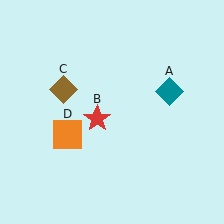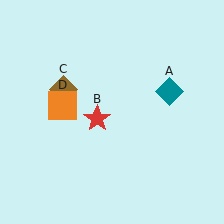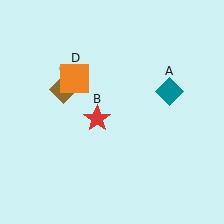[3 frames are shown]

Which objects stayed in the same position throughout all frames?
Teal diamond (object A) and red star (object B) and brown diamond (object C) remained stationary.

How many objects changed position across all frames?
1 object changed position: orange square (object D).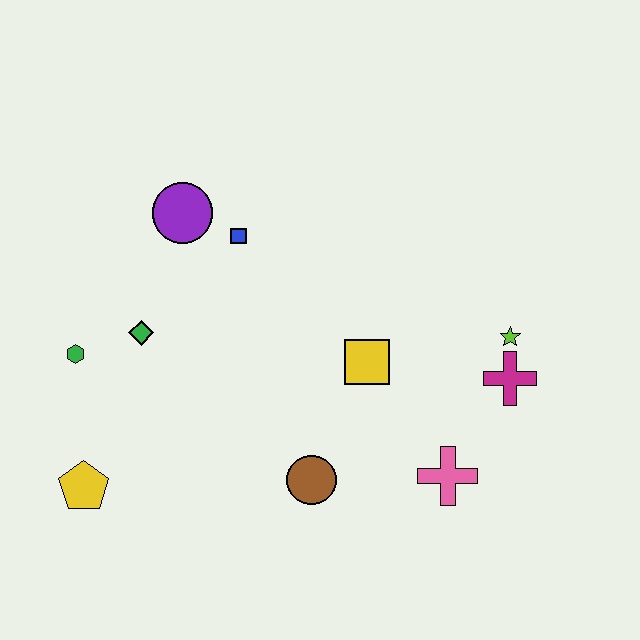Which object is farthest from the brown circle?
The purple circle is farthest from the brown circle.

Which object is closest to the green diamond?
The green hexagon is closest to the green diamond.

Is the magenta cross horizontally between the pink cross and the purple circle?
No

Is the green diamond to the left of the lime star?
Yes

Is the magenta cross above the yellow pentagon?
Yes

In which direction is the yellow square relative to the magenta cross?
The yellow square is to the left of the magenta cross.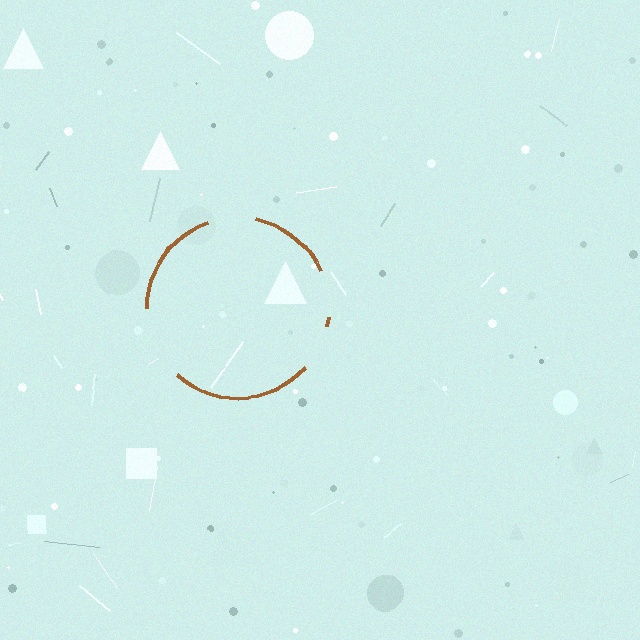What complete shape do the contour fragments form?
The contour fragments form a circle.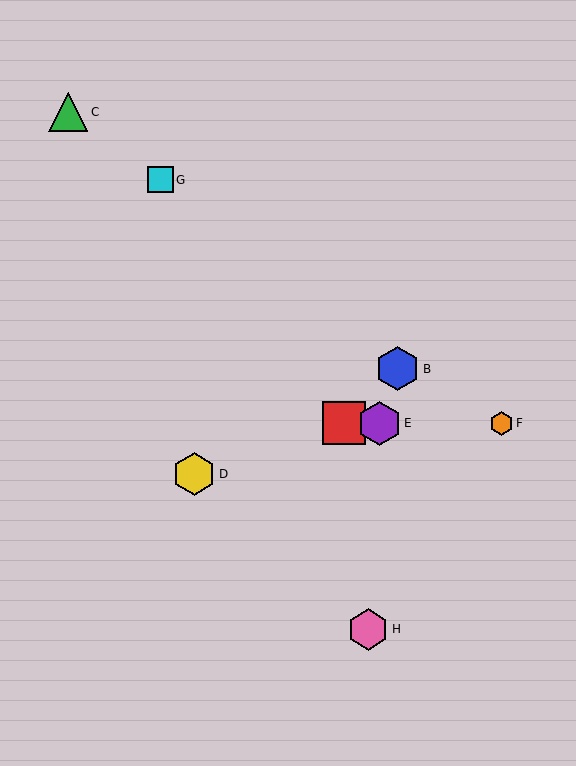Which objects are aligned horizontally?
Objects A, E, F are aligned horizontally.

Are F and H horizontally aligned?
No, F is at y≈423 and H is at y≈629.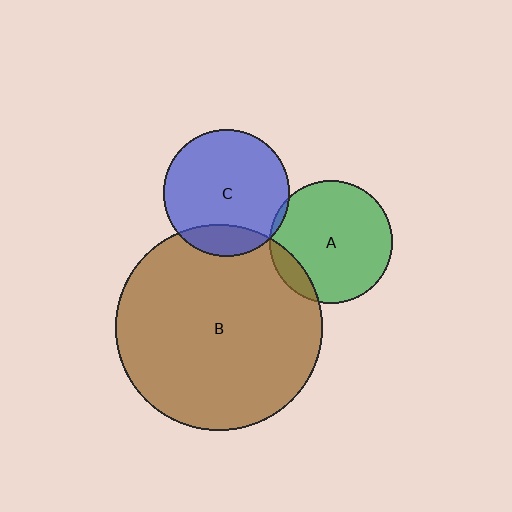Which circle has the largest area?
Circle B (brown).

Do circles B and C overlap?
Yes.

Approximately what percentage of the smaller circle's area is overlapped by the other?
Approximately 15%.